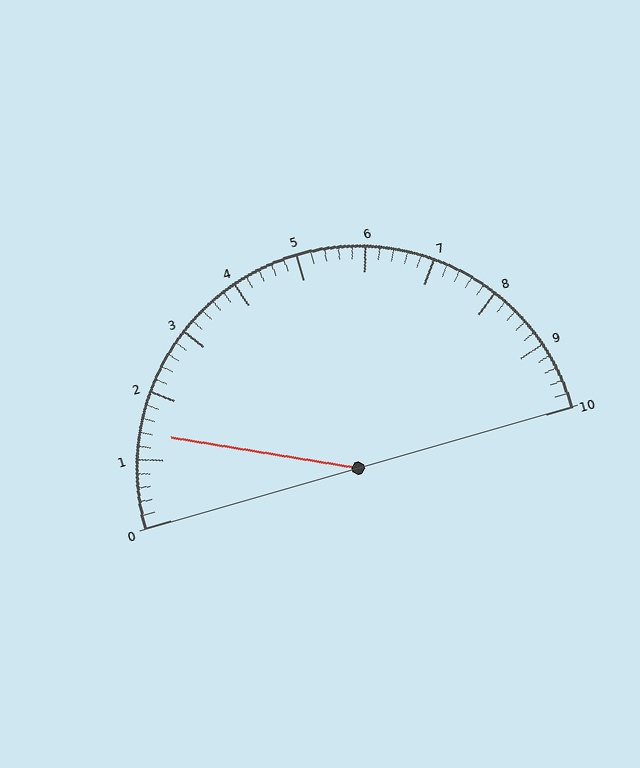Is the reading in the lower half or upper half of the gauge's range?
The reading is in the lower half of the range (0 to 10).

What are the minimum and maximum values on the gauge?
The gauge ranges from 0 to 10.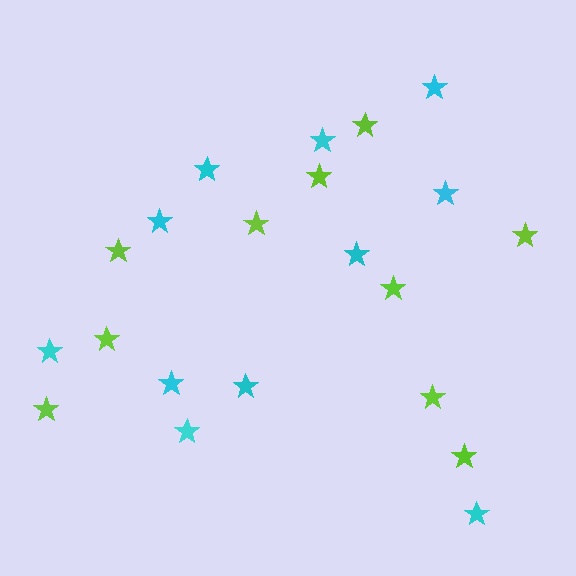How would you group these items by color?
There are 2 groups: one group of lime stars (10) and one group of cyan stars (11).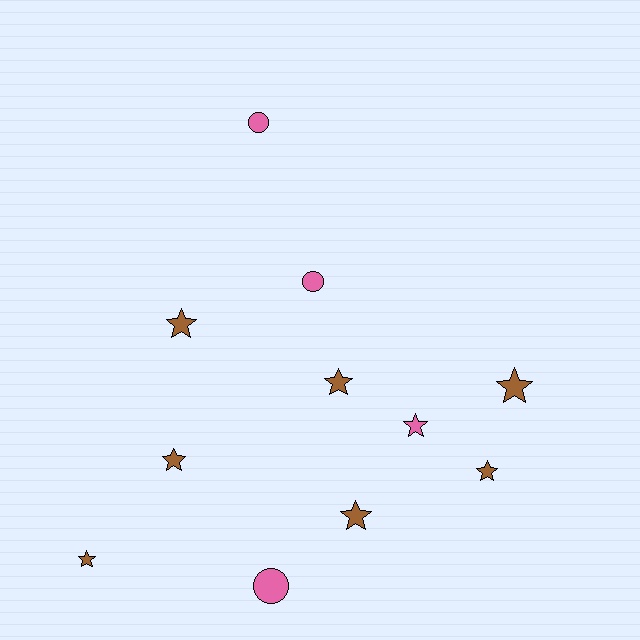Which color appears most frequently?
Brown, with 7 objects.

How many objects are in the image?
There are 11 objects.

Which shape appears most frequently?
Star, with 8 objects.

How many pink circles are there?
There are 3 pink circles.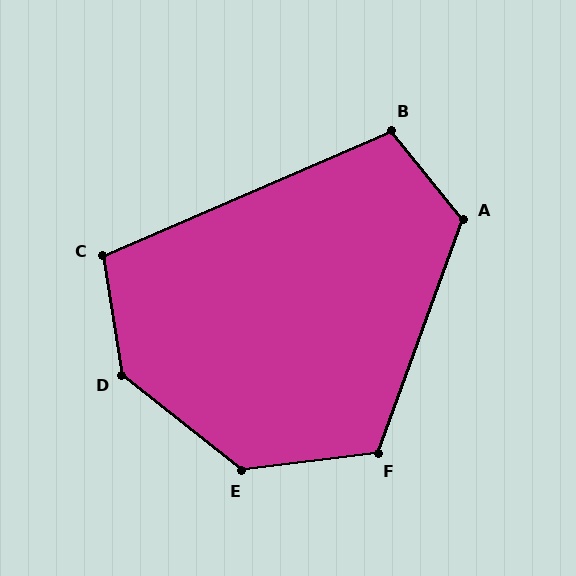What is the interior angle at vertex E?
Approximately 135 degrees (obtuse).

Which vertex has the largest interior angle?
D, at approximately 137 degrees.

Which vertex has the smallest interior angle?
C, at approximately 105 degrees.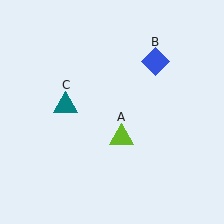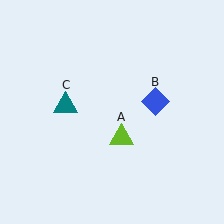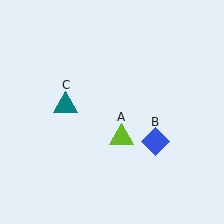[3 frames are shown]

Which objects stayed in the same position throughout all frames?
Lime triangle (object A) and teal triangle (object C) remained stationary.